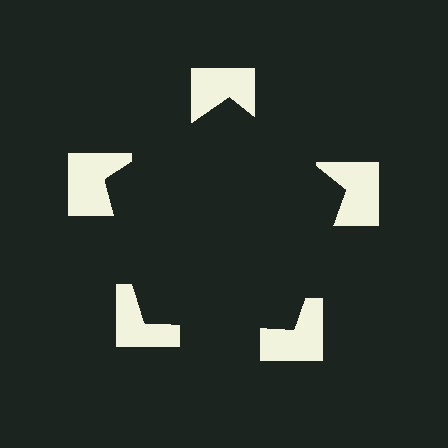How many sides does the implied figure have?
5 sides.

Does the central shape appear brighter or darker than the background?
It typically appears slightly darker than the background, even though no actual brightness change is drawn.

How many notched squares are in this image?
There are 5 — one at each vertex of the illusory pentagon.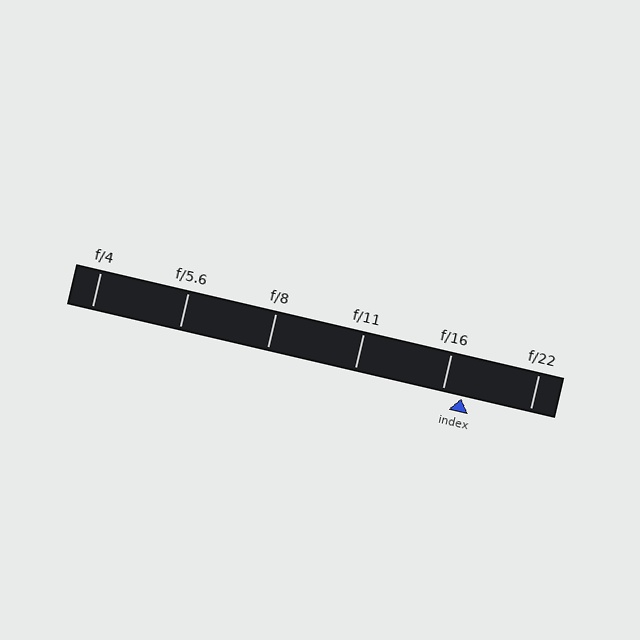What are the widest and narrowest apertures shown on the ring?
The widest aperture shown is f/4 and the narrowest is f/22.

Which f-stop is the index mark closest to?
The index mark is closest to f/16.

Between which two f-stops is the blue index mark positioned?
The index mark is between f/16 and f/22.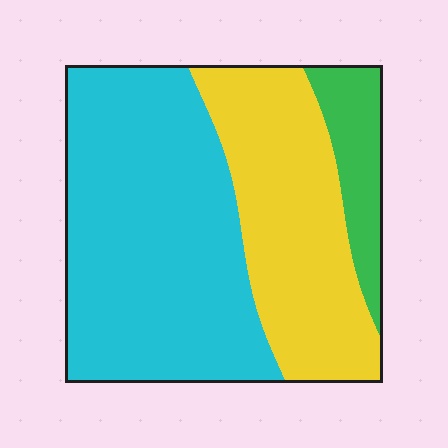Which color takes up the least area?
Green, at roughly 10%.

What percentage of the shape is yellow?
Yellow takes up about one third (1/3) of the shape.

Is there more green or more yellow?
Yellow.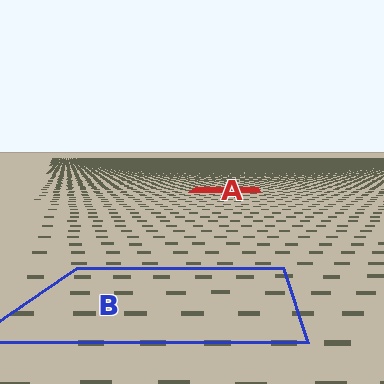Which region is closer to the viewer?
Region B is closer. The texture elements there are larger and more spread out.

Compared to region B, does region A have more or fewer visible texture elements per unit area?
Region A has more texture elements per unit area — they are packed more densely because it is farther away.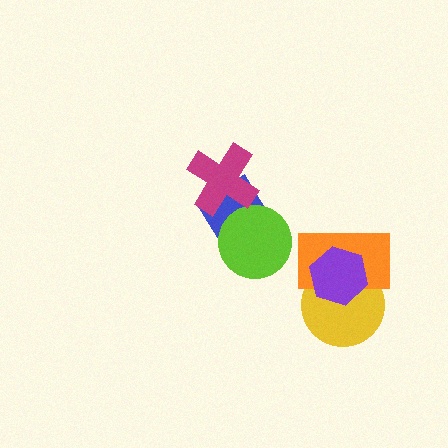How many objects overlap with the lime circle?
1 object overlaps with the lime circle.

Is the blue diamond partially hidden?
Yes, it is partially covered by another shape.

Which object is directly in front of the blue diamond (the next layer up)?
The lime circle is directly in front of the blue diamond.